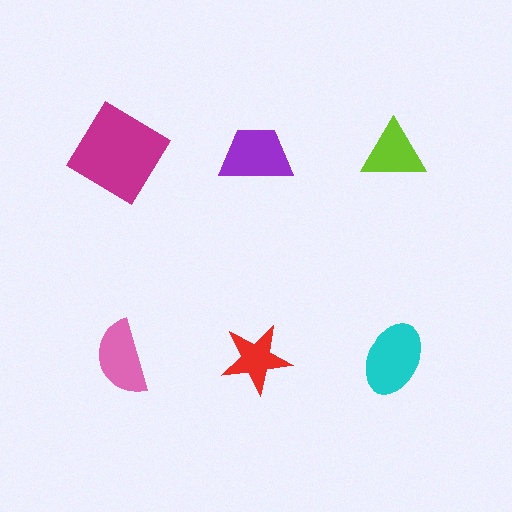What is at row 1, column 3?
A lime triangle.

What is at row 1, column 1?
A magenta diamond.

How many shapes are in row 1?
3 shapes.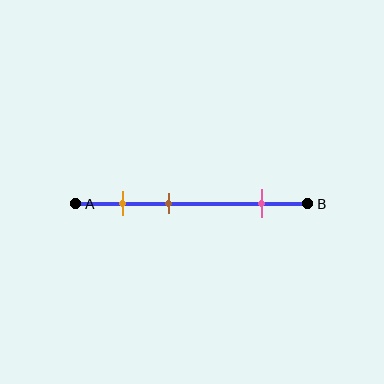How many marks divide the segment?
There are 3 marks dividing the segment.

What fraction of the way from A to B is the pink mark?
The pink mark is approximately 80% (0.8) of the way from A to B.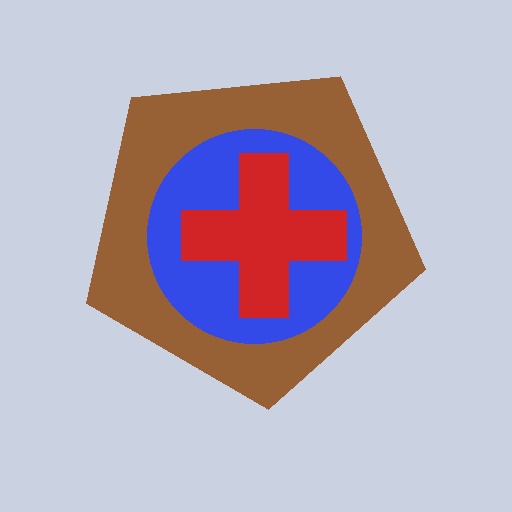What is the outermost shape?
The brown pentagon.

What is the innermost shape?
The red cross.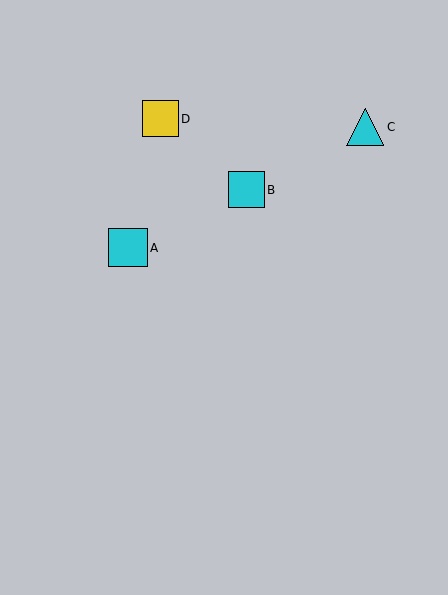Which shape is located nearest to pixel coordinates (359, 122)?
The cyan triangle (labeled C) at (365, 127) is nearest to that location.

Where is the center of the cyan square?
The center of the cyan square is at (128, 248).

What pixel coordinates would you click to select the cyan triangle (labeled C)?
Click at (365, 127) to select the cyan triangle C.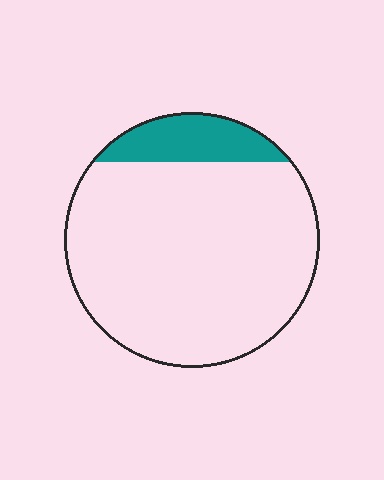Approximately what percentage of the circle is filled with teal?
Approximately 15%.